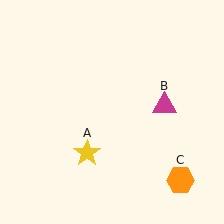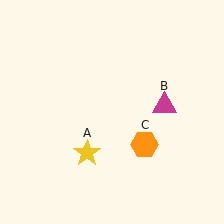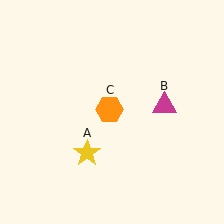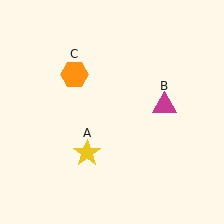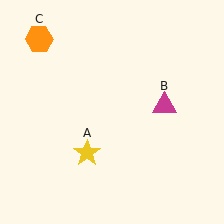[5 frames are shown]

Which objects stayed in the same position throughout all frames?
Yellow star (object A) and magenta triangle (object B) remained stationary.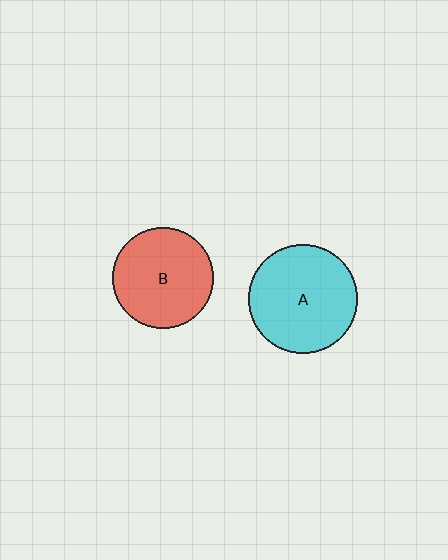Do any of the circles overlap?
No, none of the circles overlap.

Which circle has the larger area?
Circle A (cyan).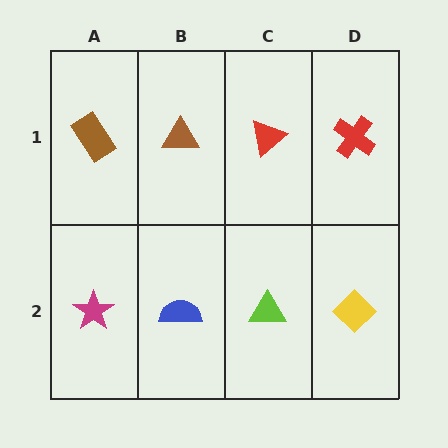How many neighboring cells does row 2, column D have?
2.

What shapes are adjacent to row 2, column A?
A brown rectangle (row 1, column A), a blue semicircle (row 2, column B).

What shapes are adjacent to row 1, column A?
A magenta star (row 2, column A), a brown triangle (row 1, column B).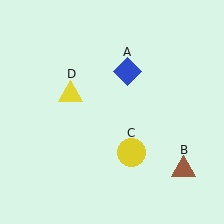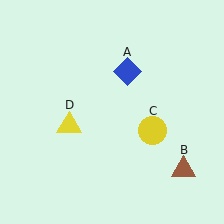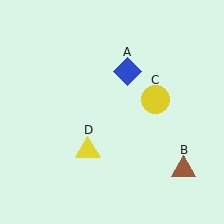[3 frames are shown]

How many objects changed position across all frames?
2 objects changed position: yellow circle (object C), yellow triangle (object D).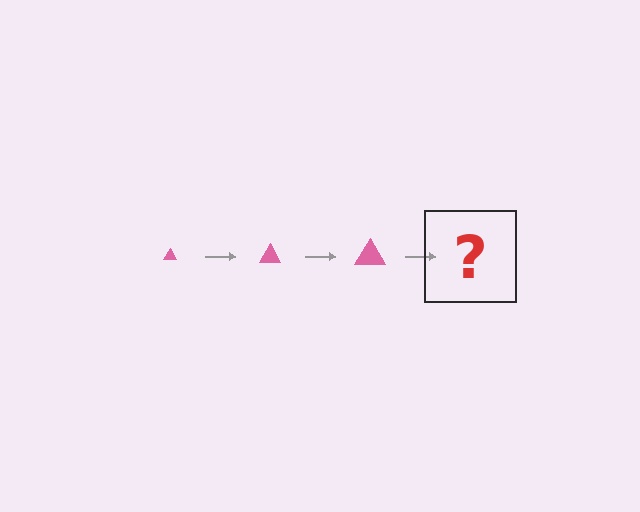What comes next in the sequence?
The next element should be a pink triangle, larger than the previous one.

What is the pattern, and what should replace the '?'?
The pattern is that the triangle gets progressively larger each step. The '?' should be a pink triangle, larger than the previous one.